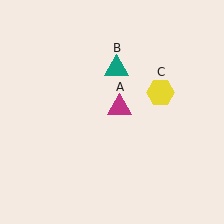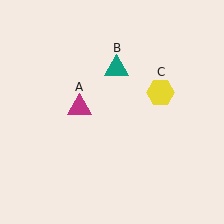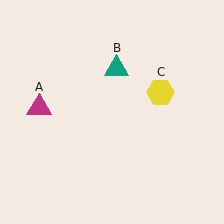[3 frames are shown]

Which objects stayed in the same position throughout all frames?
Teal triangle (object B) and yellow hexagon (object C) remained stationary.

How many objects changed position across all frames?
1 object changed position: magenta triangle (object A).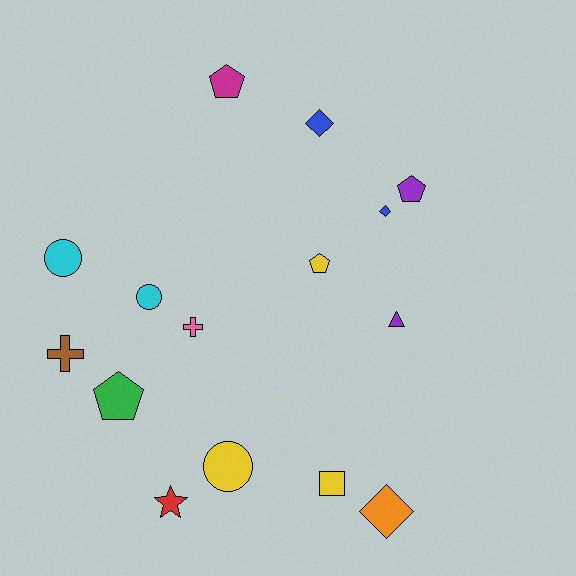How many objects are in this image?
There are 15 objects.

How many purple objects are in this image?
There are 2 purple objects.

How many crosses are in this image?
There are 2 crosses.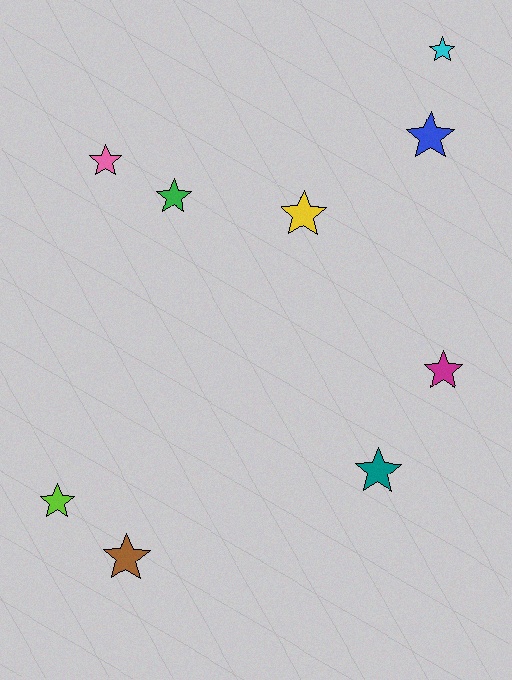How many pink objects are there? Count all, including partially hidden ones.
There is 1 pink object.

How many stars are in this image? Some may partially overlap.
There are 9 stars.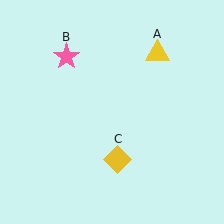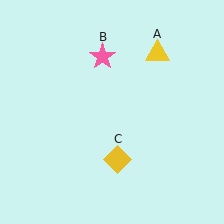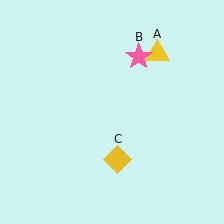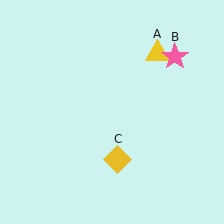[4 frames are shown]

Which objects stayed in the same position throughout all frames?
Yellow triangle (object A) and yellow diamond (object C) remained stationary.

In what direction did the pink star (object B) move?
The pink star (object B) moved right.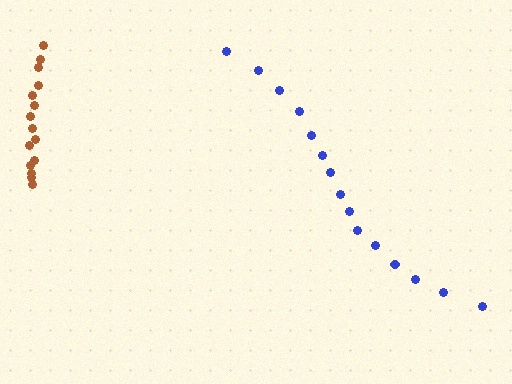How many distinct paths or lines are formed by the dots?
There are 2 distinct paths.